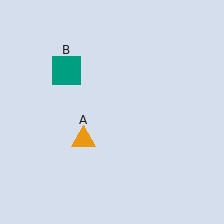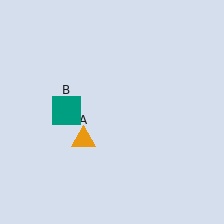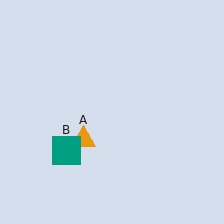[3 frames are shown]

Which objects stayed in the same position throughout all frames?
Orange triangle (object A) remained stationary.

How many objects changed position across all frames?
1 object changed position: teal square (object B).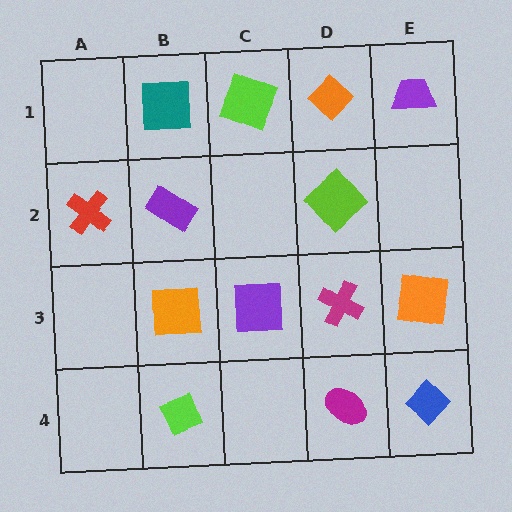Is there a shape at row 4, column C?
No, that cell is empty.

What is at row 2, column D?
A lime diamond.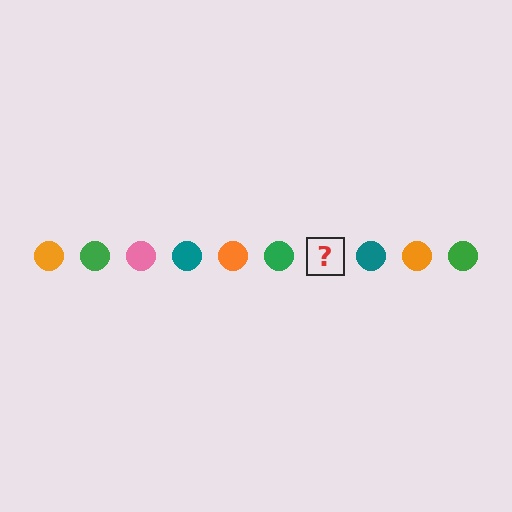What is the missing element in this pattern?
The missing element is a pink circle.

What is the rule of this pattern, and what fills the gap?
The rule is that the pattern cycles through orange, green, pink, teal circles. The gap should be filled with a pink circle.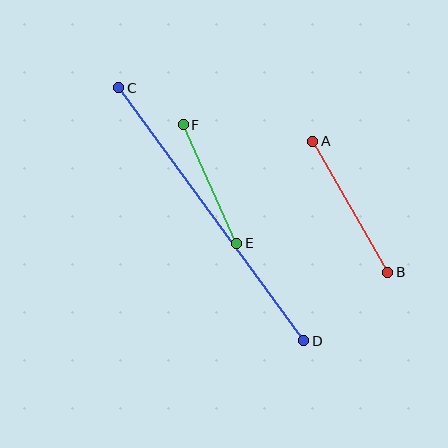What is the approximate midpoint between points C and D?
The midpoint is at approximately (211, 214) pixels.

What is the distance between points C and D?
The distance is approximately 313 pixels.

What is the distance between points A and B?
The distance is approximately 151 pixels.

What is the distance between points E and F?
The distance is approximately 130 pixels.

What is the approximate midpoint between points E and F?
The midpoint is at approximately (210, 184) pixels.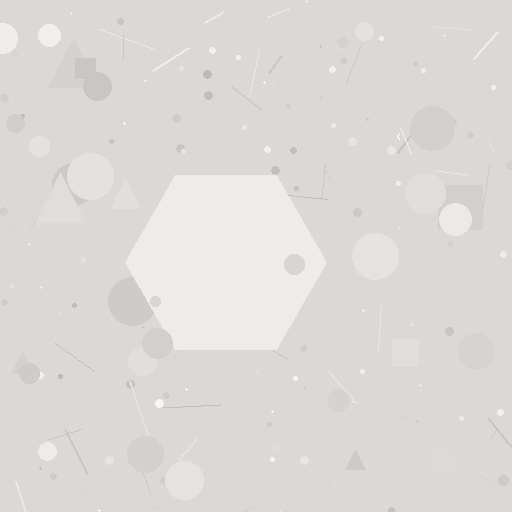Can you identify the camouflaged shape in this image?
The camouflaged shape is a hexagon.